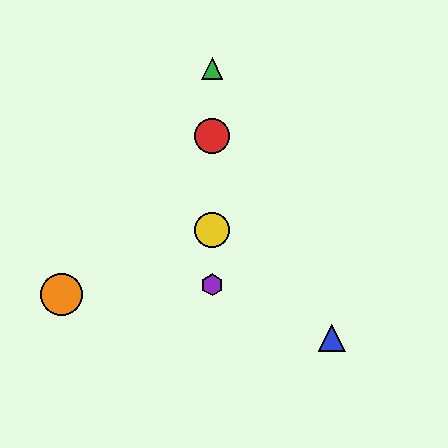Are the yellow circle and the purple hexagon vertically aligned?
Yes, both are at x≈212.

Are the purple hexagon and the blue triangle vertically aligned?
No, the purple hexagon is at x≈212 and the blue triangle is at x≈332.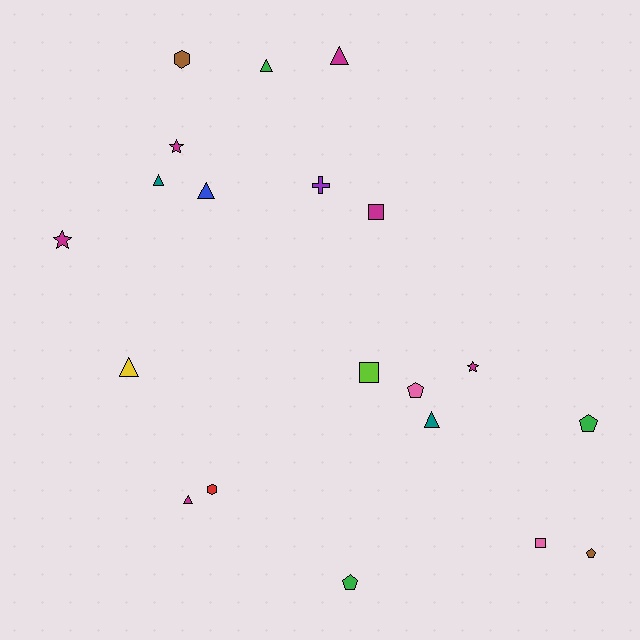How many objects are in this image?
There are 20 objects.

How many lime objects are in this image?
There is 1 lime object.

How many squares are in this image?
There are 3 squares.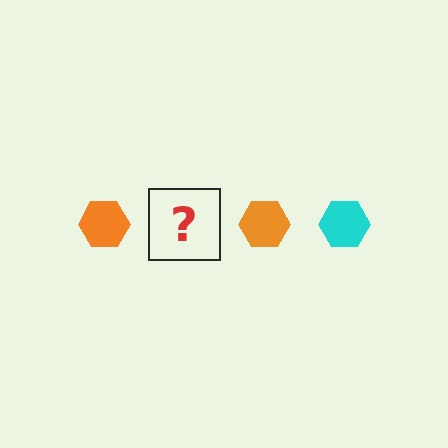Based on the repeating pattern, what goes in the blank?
The blank should be a cyan hexagon.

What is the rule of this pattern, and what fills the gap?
The rule is that the pattern cycles through orange, cyan hexagons. The gap should be filled with a cyan hexagon.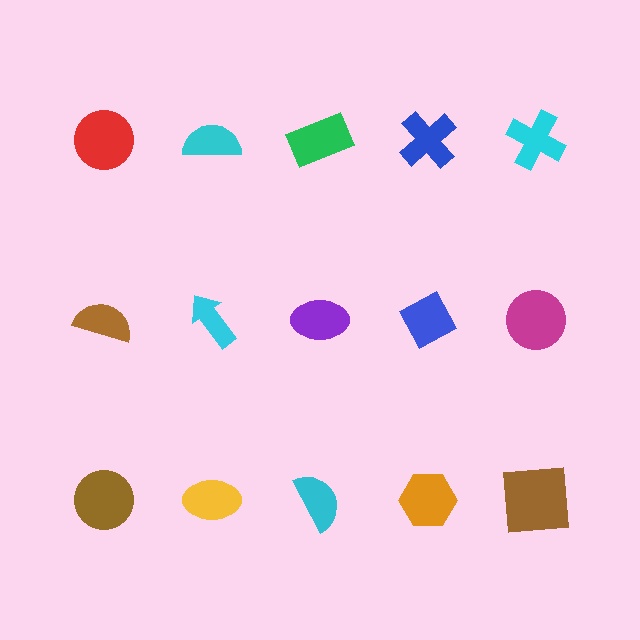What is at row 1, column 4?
A blue cross.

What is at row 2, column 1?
A brown semicircle.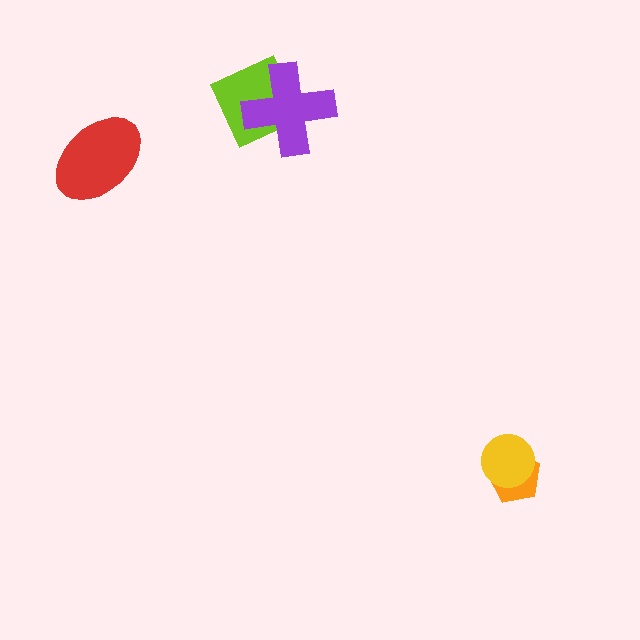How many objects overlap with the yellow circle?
1 object overlaps with the yellow circle.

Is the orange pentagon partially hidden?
Yes, it is partially covered by another shape.